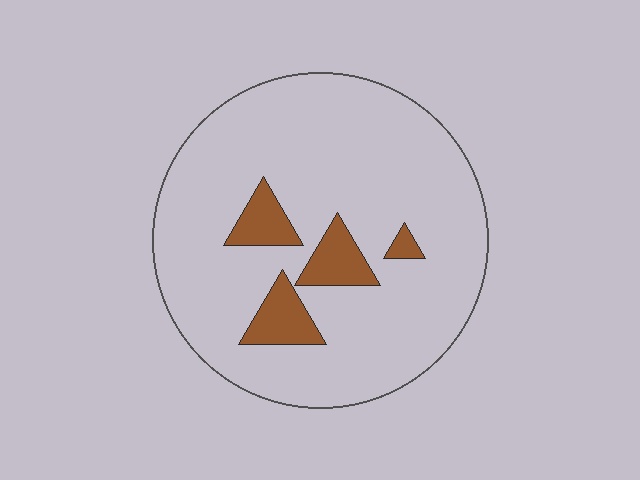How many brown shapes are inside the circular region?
4.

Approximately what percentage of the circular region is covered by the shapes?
Approximately 10%.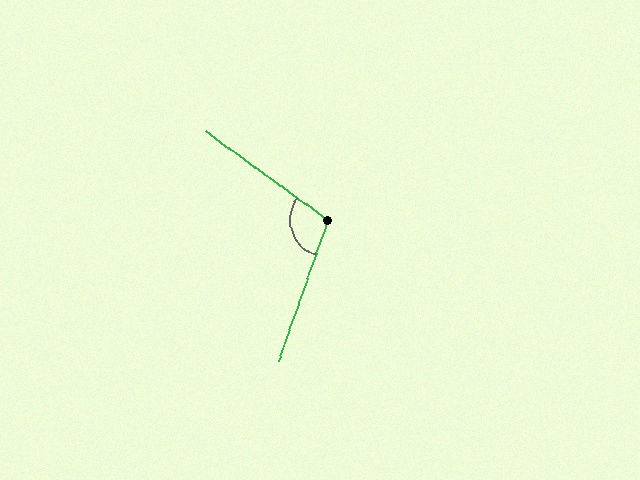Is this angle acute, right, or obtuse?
It is obtuse.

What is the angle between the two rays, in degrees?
Approximately 107 degrees.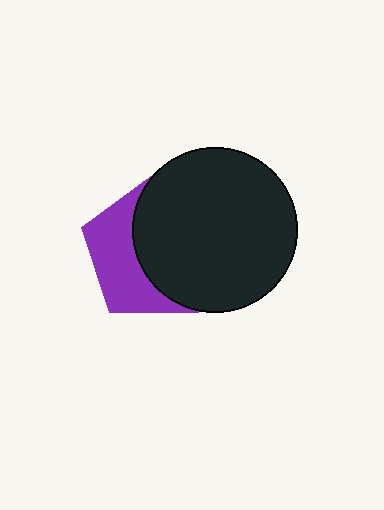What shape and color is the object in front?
The object in front is a black circle.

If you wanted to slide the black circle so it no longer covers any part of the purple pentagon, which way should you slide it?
Slide it right — that is the most direct way to separate the two shapes.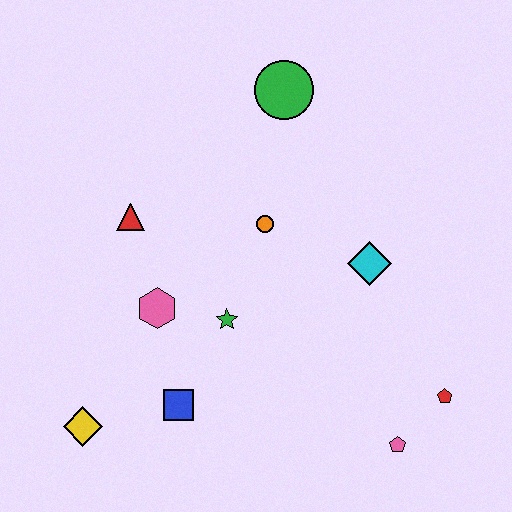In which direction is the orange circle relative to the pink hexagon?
The orange circle is to the right of the pink hexagon.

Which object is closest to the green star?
The pink hexagon is closest to the green star.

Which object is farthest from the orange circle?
The yellow diamond is farthest from the orange circle.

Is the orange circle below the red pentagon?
No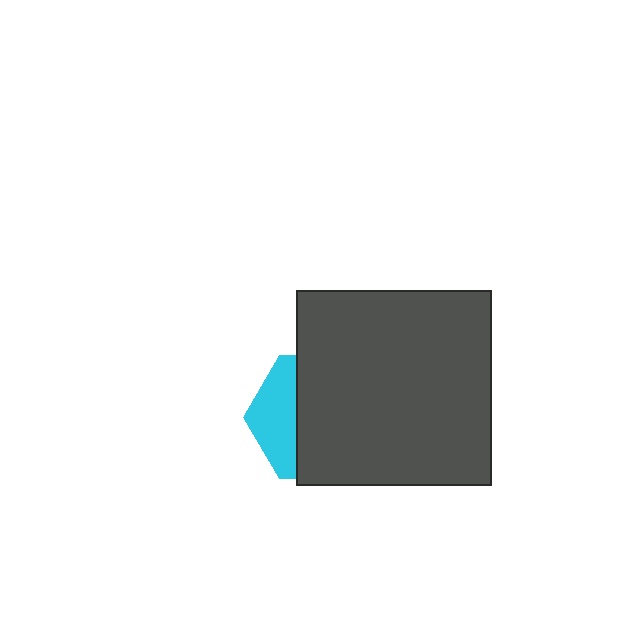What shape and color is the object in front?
The object in front is a dark gray square.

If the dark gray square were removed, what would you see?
You would see the complete cyan hexagon.